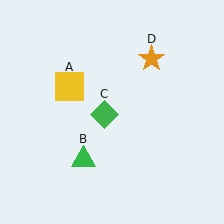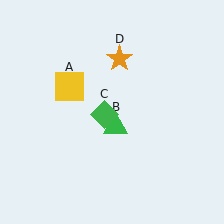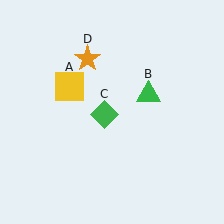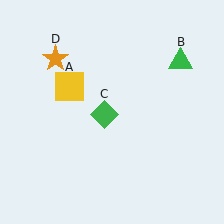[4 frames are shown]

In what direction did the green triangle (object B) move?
The green triangle (object B) moved up and to the right.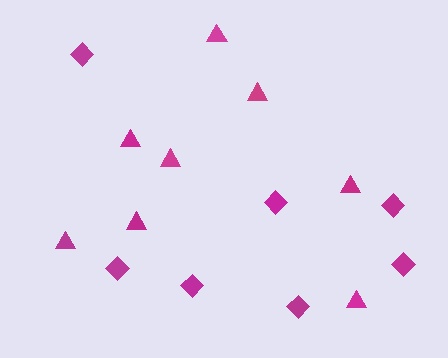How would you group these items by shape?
There are 2 groups: one group of diamonds (7) and one group of triangles (8).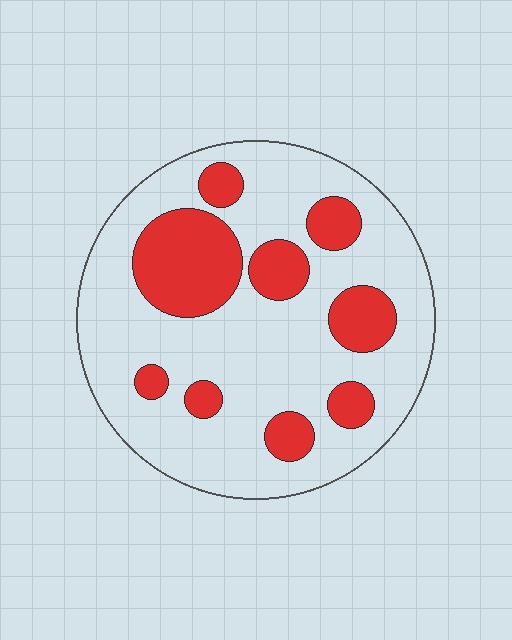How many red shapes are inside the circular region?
9.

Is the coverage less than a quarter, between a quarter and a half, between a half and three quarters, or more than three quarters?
Between a quarter and a half.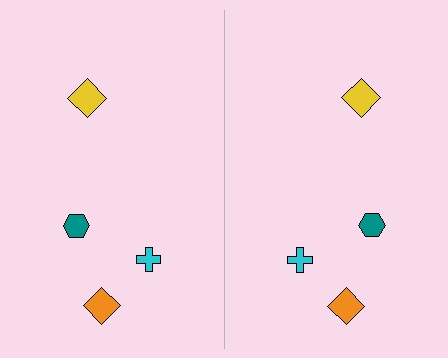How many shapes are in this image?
There are 8 shapes in this image.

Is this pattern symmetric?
Yes, this pattern has bilateral (reflection) symmetry.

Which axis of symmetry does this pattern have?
The pattern has a vertical axis of symmetry running through the center of the image.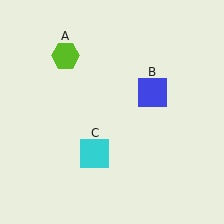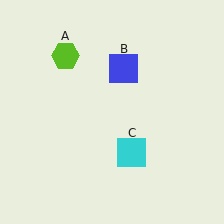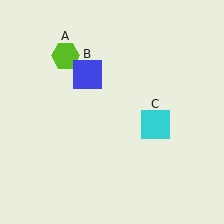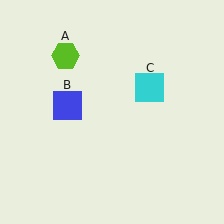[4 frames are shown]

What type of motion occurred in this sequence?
The blue square (object B), cyan square (object C) rotated counterclockwise around the center of the scene.